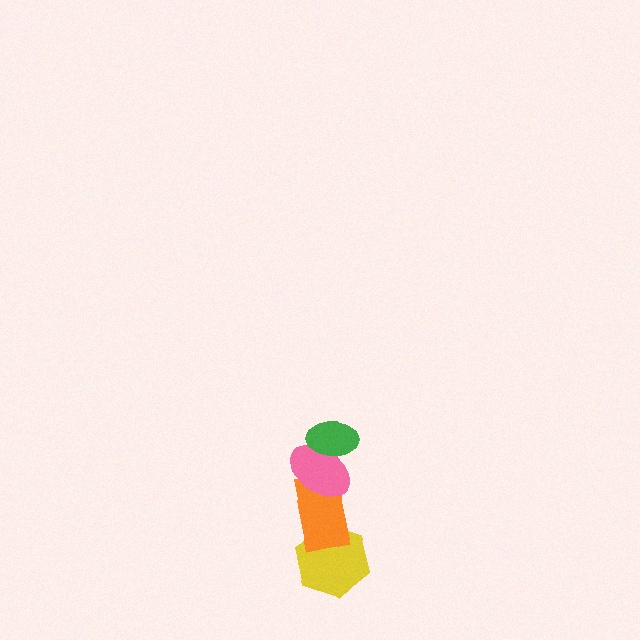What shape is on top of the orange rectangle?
The pink ellipse is on top of the orange rectangle.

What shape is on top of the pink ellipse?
The green ellipse is on top of the pink ellipse.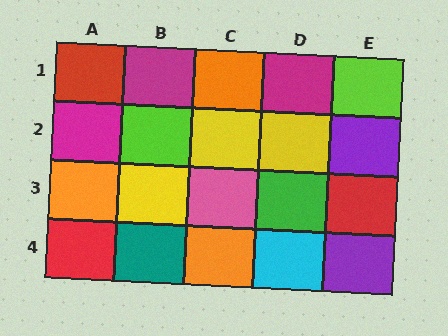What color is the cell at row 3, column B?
Yellow.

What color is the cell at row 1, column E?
Lime.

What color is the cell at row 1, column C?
Orange.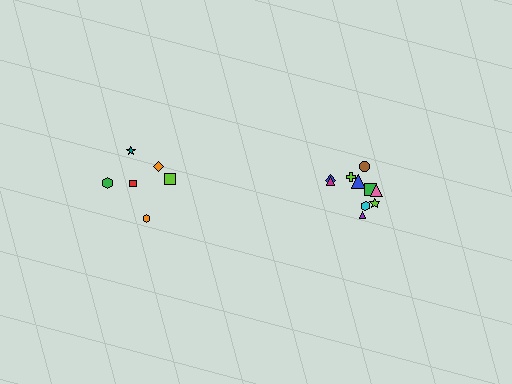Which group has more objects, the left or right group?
The right group.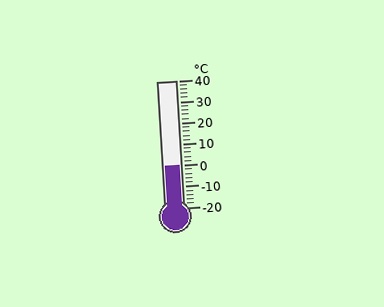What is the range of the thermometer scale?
The thermometer scale ranges from -20°C to 40°C.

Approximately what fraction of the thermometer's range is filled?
The thermometer is filled to approximately 35% of its range.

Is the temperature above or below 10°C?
The temperature is below 10°C.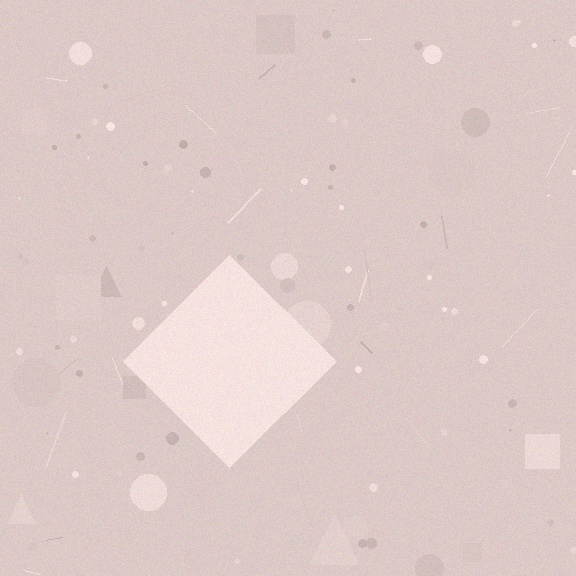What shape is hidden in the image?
A diamond is hidden in the image.